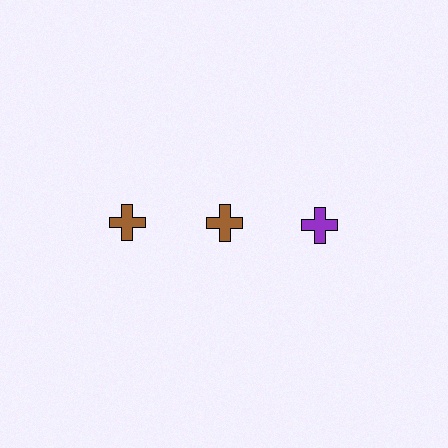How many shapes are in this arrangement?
There are 3 shapes arranged in a grid pattern.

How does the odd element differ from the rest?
It has a different color: purple instead of brown.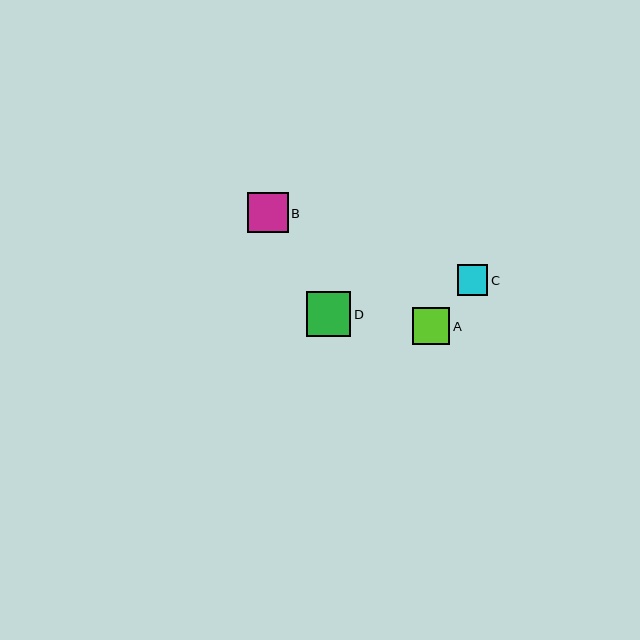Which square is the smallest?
Square C is the smallest with a size of approximately 30 pixels.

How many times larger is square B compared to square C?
Square B is approximately 1.3 times the size of square C.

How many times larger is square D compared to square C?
Square D is approximately 1.5 times the size of square C.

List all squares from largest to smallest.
From largest to smallest: D, B, A, C.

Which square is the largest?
Square D is the largest with a size of approximately 45 pixels.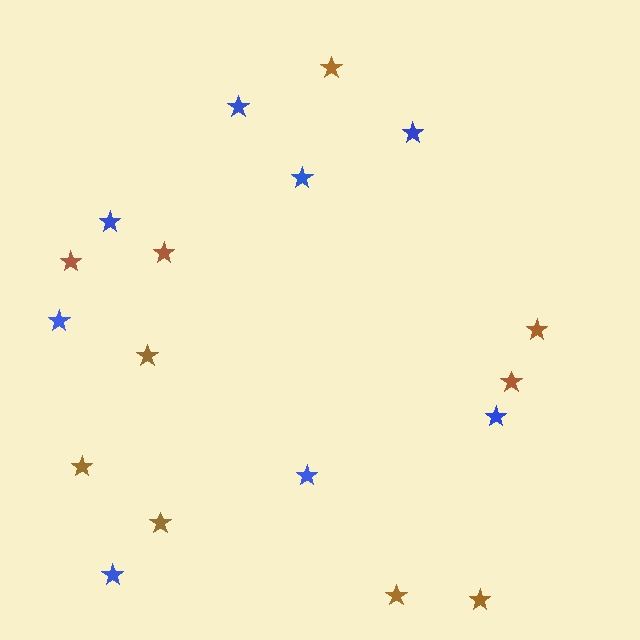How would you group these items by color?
There are 2 groups: one group of blue stars (8) and one group of brown stars (10).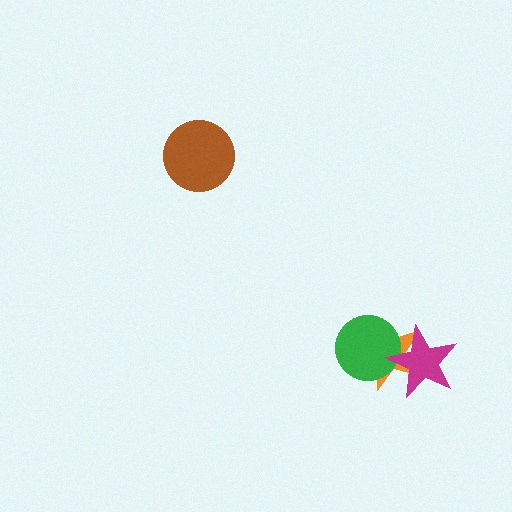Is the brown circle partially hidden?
No, no other shape covers it.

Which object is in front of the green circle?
The magenta star is in front of the green circle.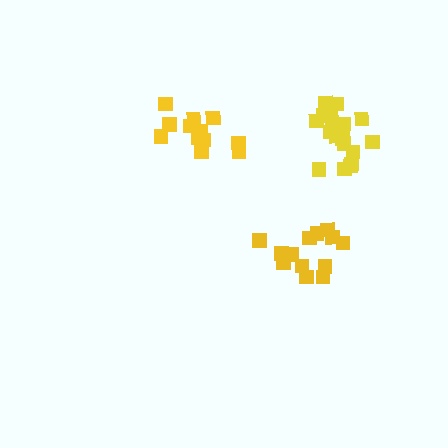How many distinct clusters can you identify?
There are 3 distinct clusters.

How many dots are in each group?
Group 1: 12 dots, Group 2: 17 dots, Group 3: 13 dots (42 total).